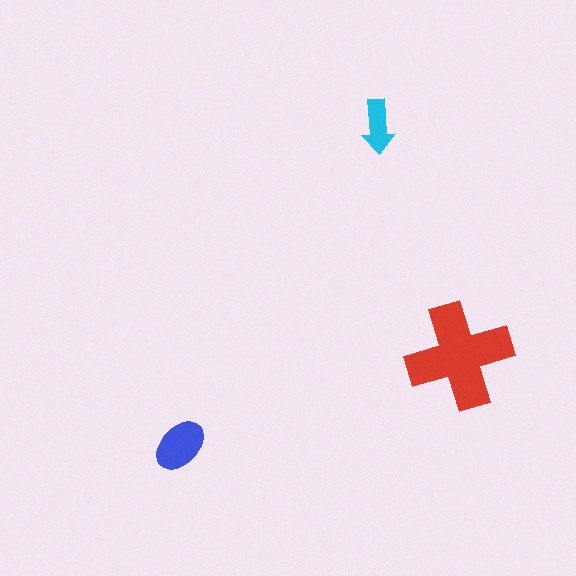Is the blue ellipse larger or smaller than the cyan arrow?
Larger.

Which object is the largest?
The red cross.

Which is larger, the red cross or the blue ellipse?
The red cross.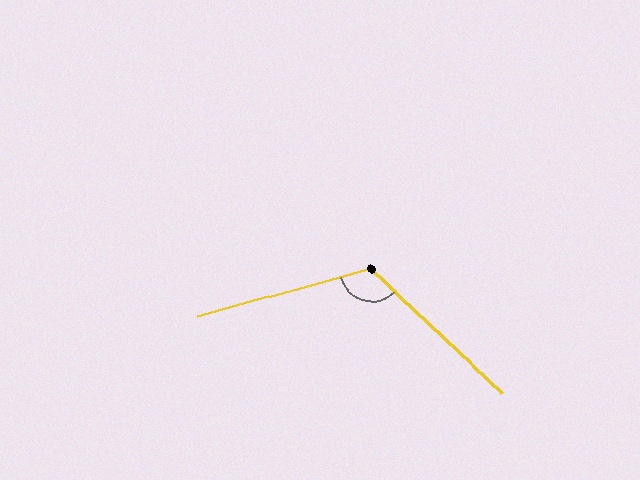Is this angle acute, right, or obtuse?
It is obtuse.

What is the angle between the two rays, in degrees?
Approximately 121 degrees.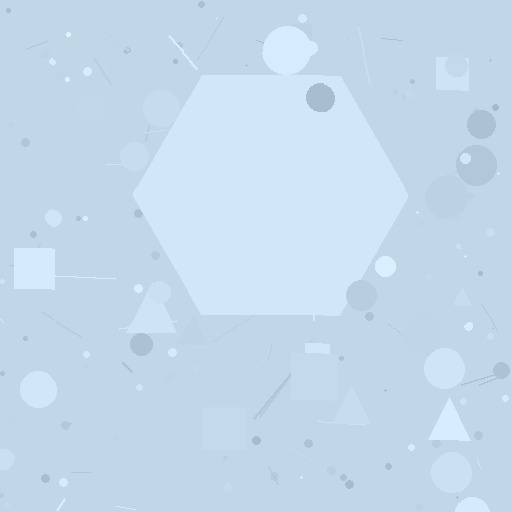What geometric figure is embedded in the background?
A hexagon is embedded in the background.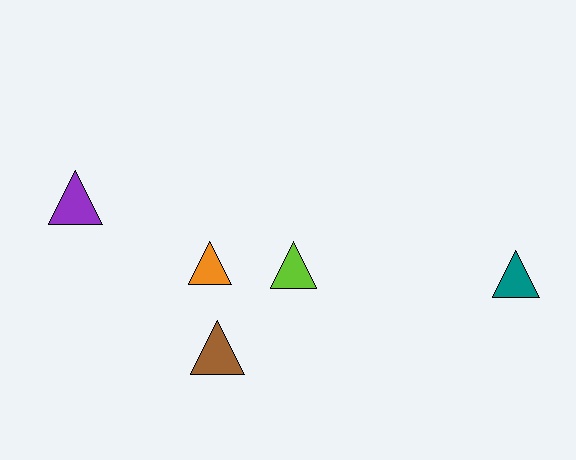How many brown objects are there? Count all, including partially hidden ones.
There is 1 brown object.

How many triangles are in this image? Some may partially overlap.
There are 5 triangles.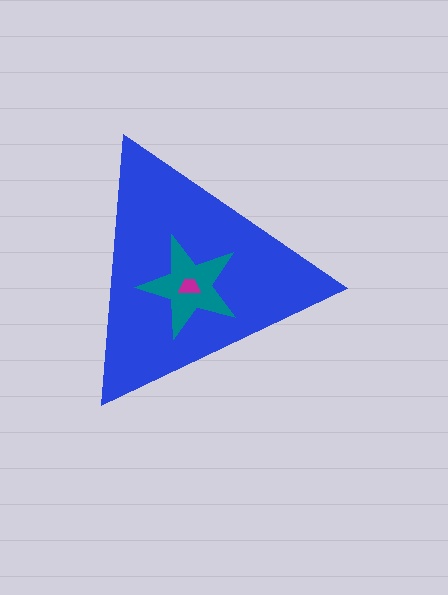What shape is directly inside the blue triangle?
The teal star.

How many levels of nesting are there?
3.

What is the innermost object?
The magenta trapezoid.